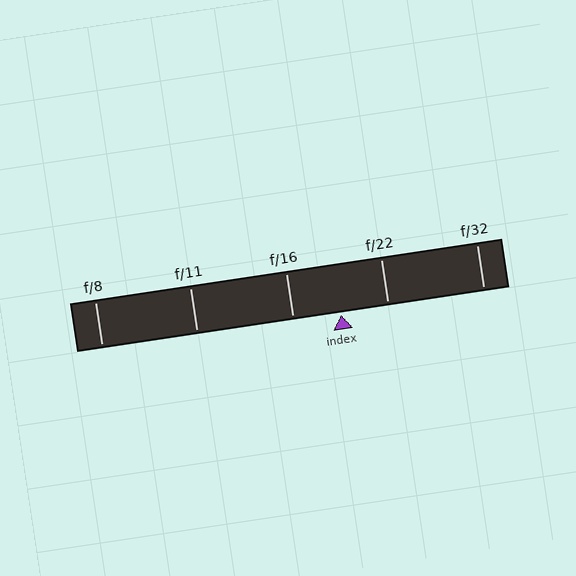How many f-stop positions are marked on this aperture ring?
There are 5 f-stop positions marked.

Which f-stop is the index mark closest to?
The index mark is closest to f/22.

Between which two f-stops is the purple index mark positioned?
The index mark is between f/16 and f/22.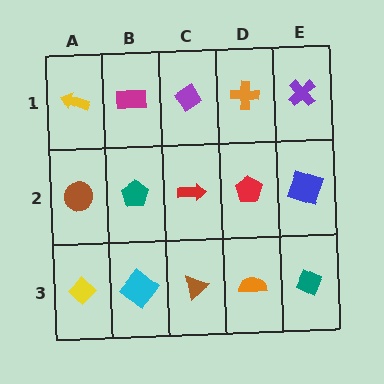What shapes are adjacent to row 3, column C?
A red arrow (row 2, column C), a cyan diamond (row 3, column B), an orange semicircle (row 3, column D).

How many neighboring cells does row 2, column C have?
4.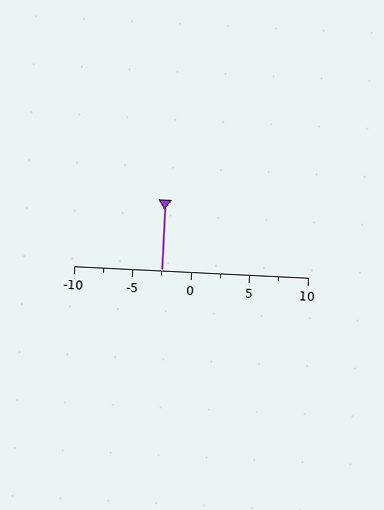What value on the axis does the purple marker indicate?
The marker indicates approximately -2.5.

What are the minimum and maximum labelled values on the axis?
The axis runs from -10 to 10.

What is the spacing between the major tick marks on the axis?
The major ticks are spaced 5 apart.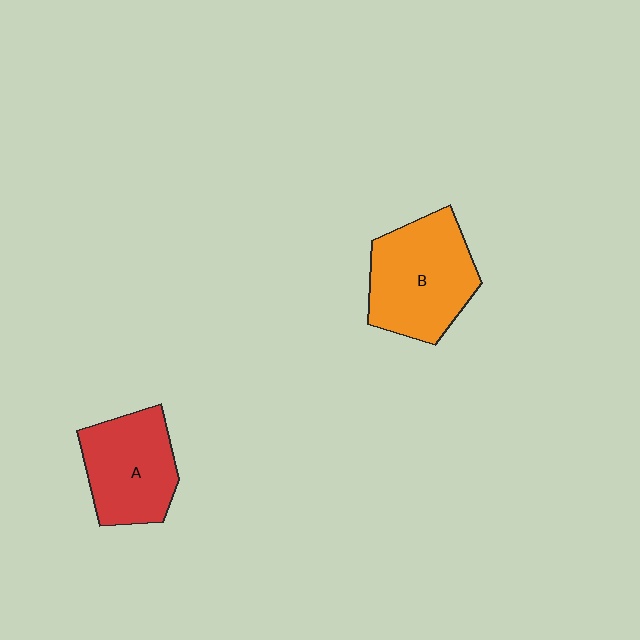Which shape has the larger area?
Shape B (orange).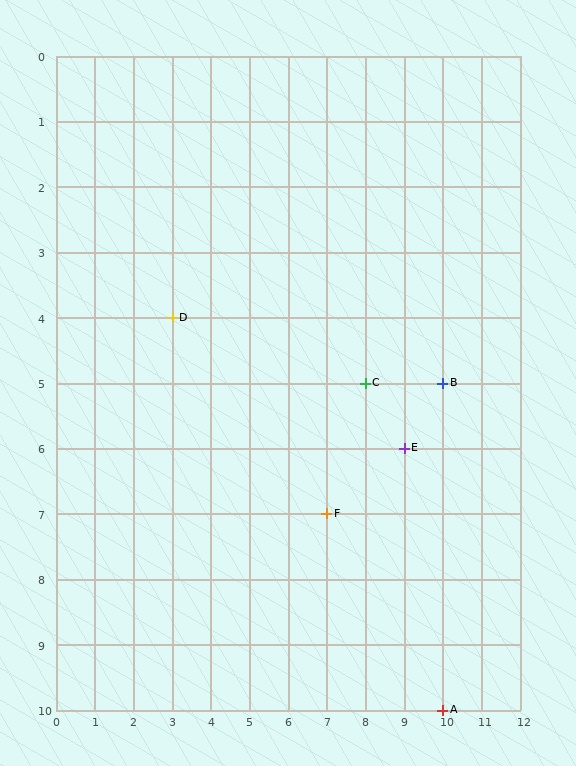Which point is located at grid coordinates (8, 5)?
Point C is at (8, 5).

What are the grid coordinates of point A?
Point A is at grid coordinates (10, 10).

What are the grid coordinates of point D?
Point D is at grid coordinates (3, 4).